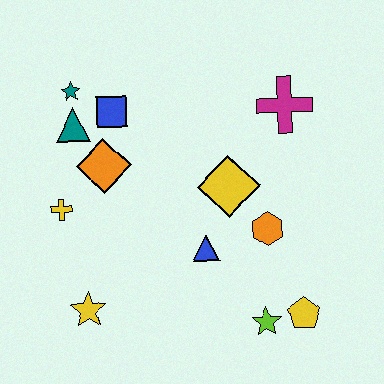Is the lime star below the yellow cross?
Yes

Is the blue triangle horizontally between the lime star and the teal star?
Yes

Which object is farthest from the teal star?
The yellow pentagon is farthest from the teal star.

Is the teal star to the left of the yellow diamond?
Yes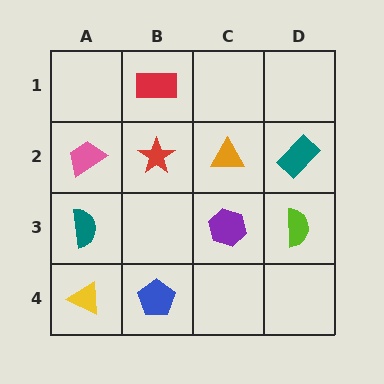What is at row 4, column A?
A yellow triangle.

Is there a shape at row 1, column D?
No, that cell is empty.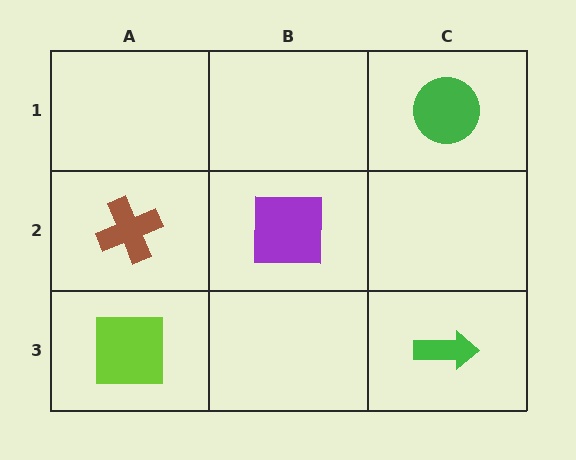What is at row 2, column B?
A purple square.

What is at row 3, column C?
A green arrow.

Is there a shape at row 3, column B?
No, that cell is empty.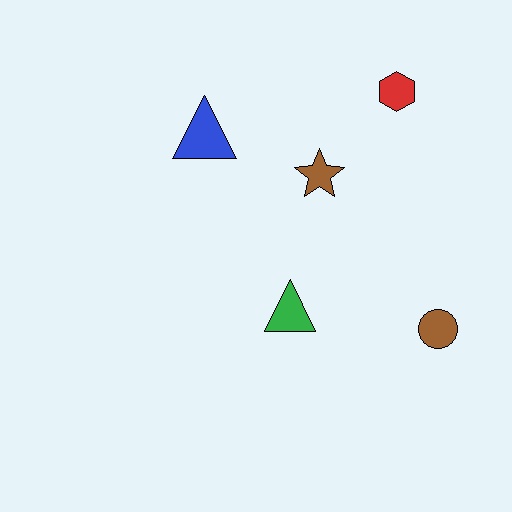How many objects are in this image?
There are 5 objects.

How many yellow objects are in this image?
There are no yellow objects.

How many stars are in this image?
There is 1 star.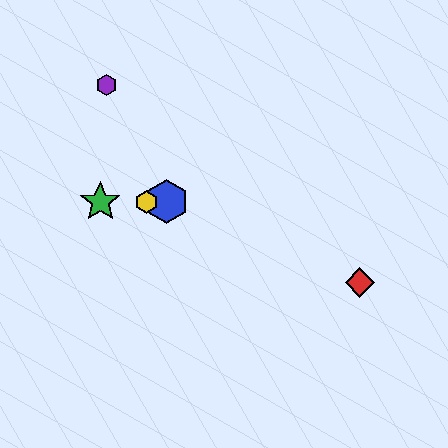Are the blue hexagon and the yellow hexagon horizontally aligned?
Yes, both are at y≈202.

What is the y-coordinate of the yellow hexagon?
The yellow hexagon is at y≈202.